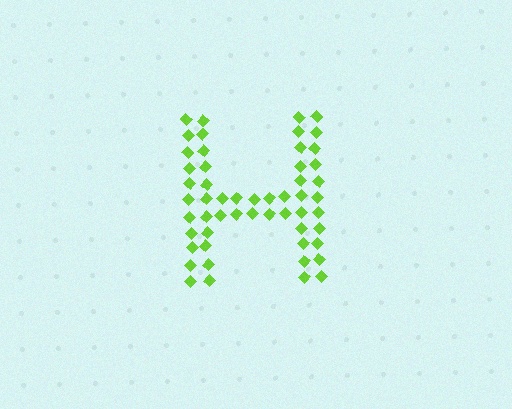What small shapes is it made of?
It is made of small diamonds.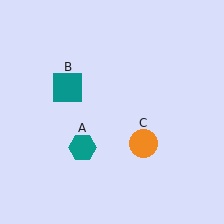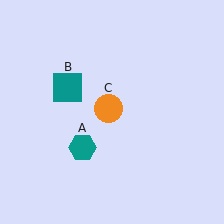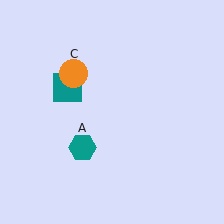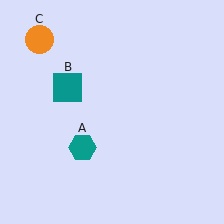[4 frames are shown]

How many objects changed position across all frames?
1 object changed position: orange circle (object C).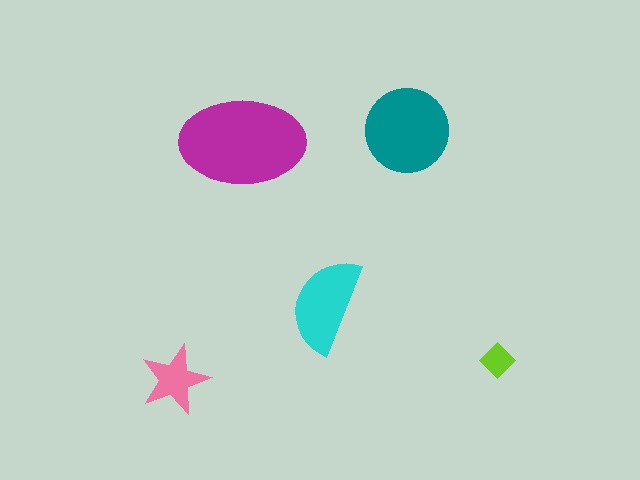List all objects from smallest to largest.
The lime diamond, the pink star, the cyan semicircle, the teal circle, the magenta ellipse.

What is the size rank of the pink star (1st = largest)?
4th.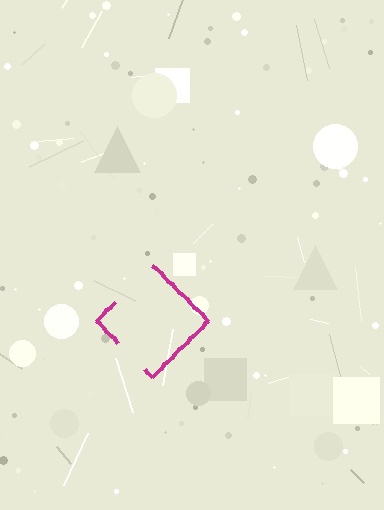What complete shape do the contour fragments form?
The contour fragments form a diamond.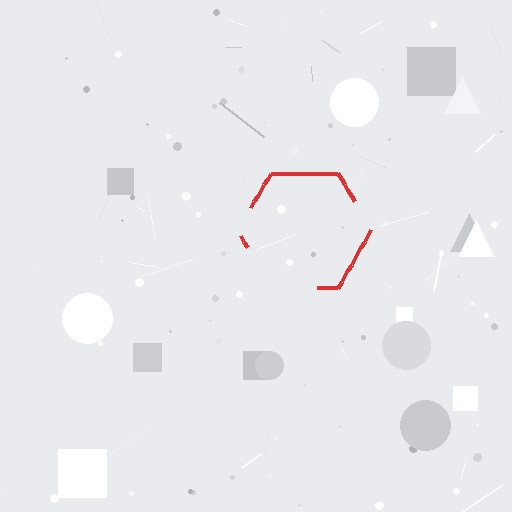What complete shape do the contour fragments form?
The contour fragments form a hexagon.